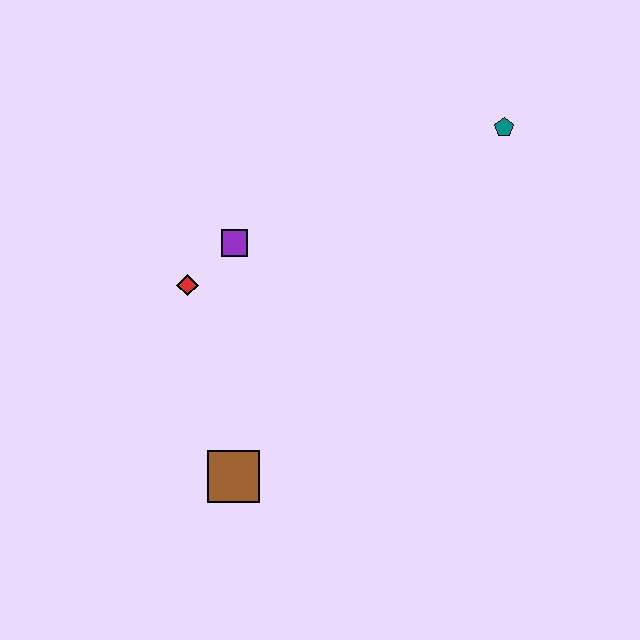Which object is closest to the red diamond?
The purple square is closest to the red diamond.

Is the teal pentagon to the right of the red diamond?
Yes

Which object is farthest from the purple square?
The teal pentagon is farthest from the purple square.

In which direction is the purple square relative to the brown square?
The purple square is above the brown square.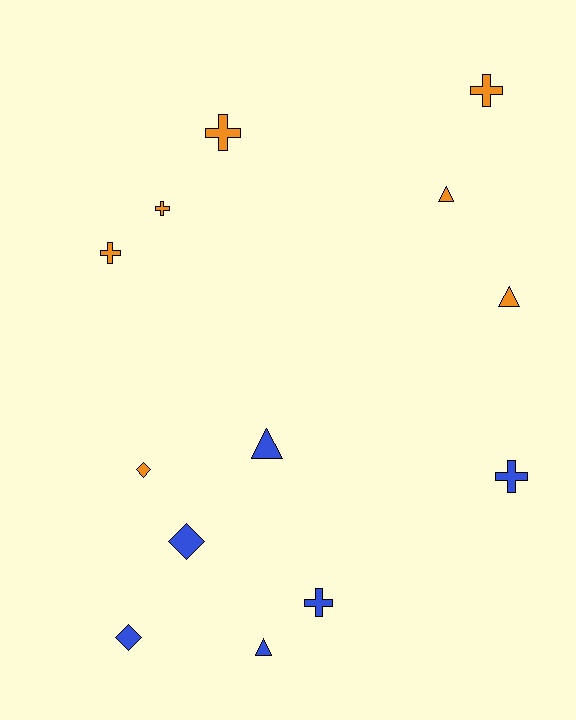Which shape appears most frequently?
Cross, with 6 objects.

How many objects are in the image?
There are 13 objects.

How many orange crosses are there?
There are 4 orange crosses.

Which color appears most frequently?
Orange, with 7 objects.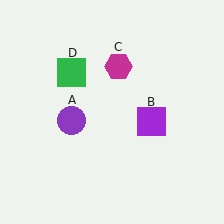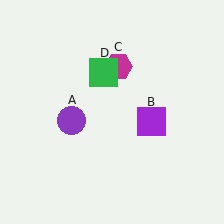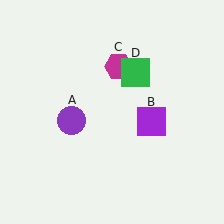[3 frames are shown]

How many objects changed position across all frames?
1 object changed position: green square (object D).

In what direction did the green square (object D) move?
The green square (object D) moved right.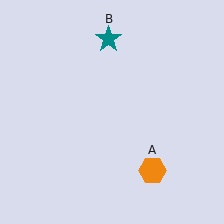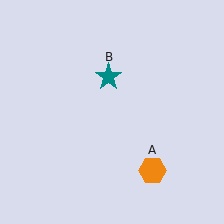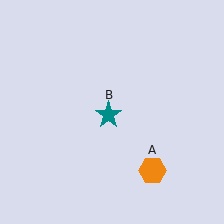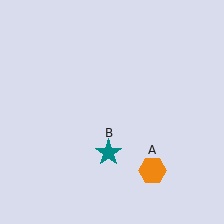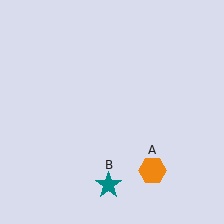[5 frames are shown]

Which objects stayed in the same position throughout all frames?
Orange hexagon (object A) remained stationary.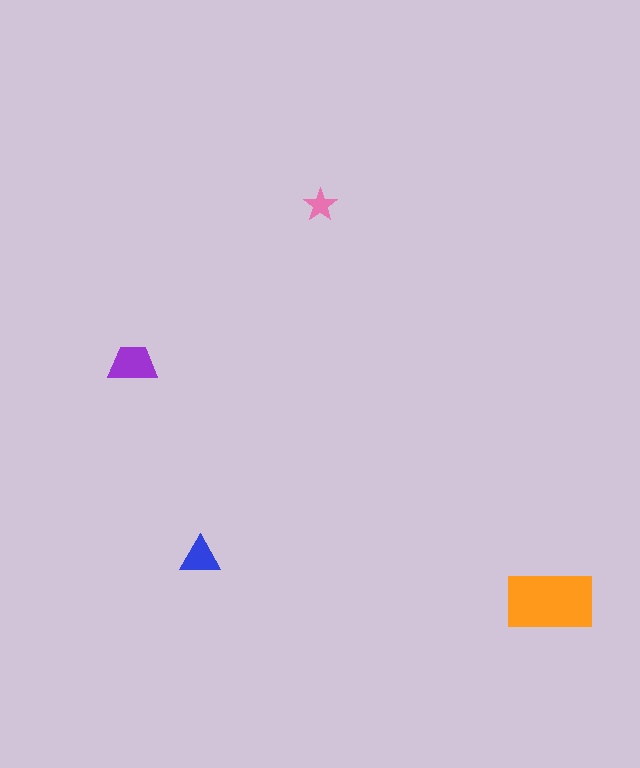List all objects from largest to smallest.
The orange rectangle, the purple trapezoid, the blue triangle, the pink star.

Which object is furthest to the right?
The orange rectangle is rightmost.